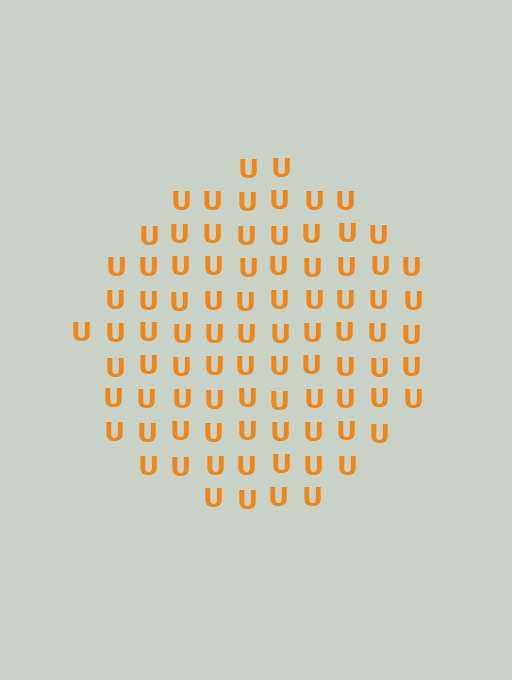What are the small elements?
The small elements are letter U's.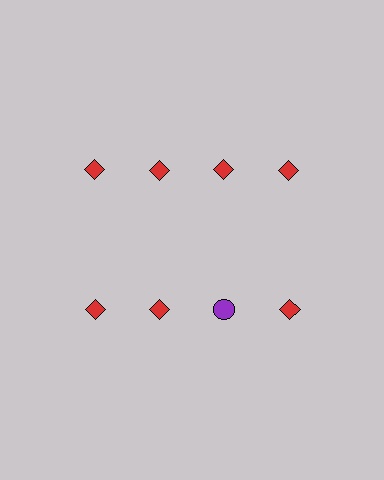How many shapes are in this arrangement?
There are 8 shapes arranged in a grid pattern.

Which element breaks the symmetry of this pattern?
The purple circle in the second row, center column breaks the symmetry. All other shapes are red diamonds.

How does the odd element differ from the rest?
It differs in both color (purple instead of red) and shape (circle instead of diamond).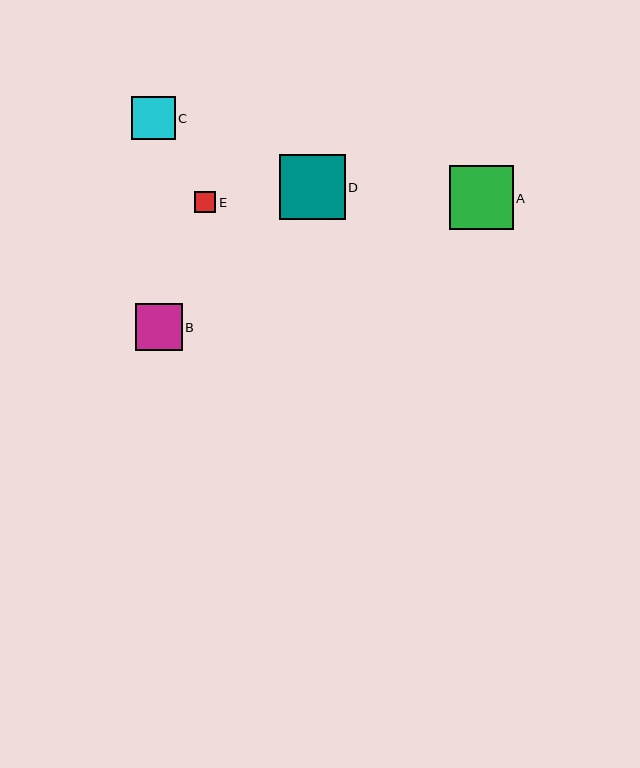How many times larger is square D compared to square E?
Square D is approximately 3.2 times the size of square E.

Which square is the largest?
Square D is the largest with a size of approximately 65 pixels.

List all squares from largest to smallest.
From largest to smallest: D, A, B, C, E.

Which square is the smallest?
Square E is the smallest with a size of approximately 21 pixels.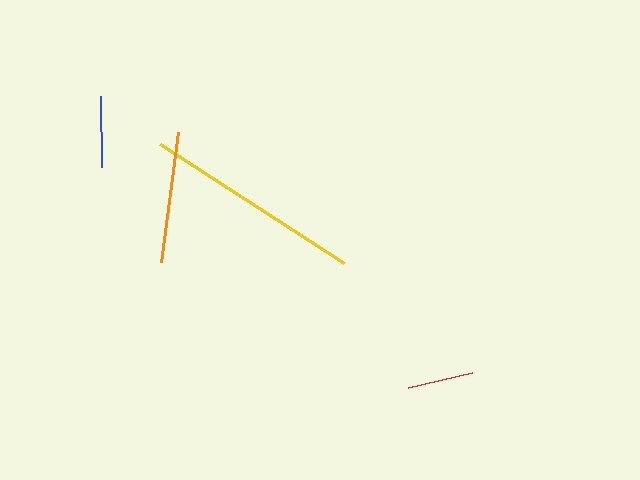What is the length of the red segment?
The red segment is approximately 65 pixels long.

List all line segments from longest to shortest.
From longest to shortest: yellow, orange, blue, red.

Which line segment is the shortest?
The red line is the shortest at approximately 65 pixels.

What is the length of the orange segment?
The orange segment is approximately 130 pixels long.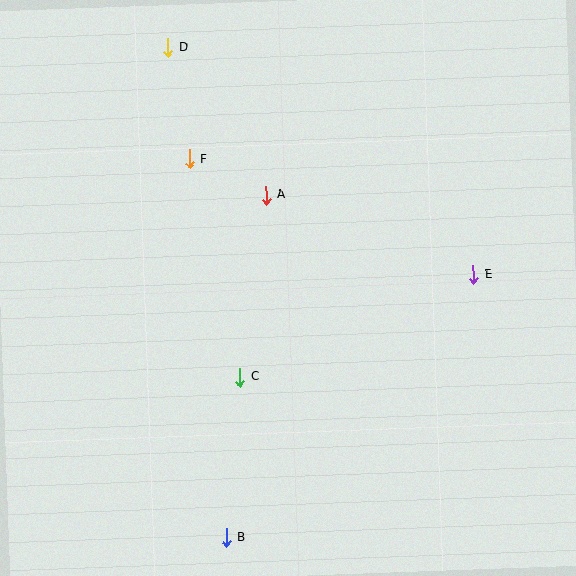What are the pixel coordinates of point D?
Point D is at (168, 48).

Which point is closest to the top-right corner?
Point E is closest to the top-right corner.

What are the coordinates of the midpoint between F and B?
The midpoint between F and B is at (208, 348).